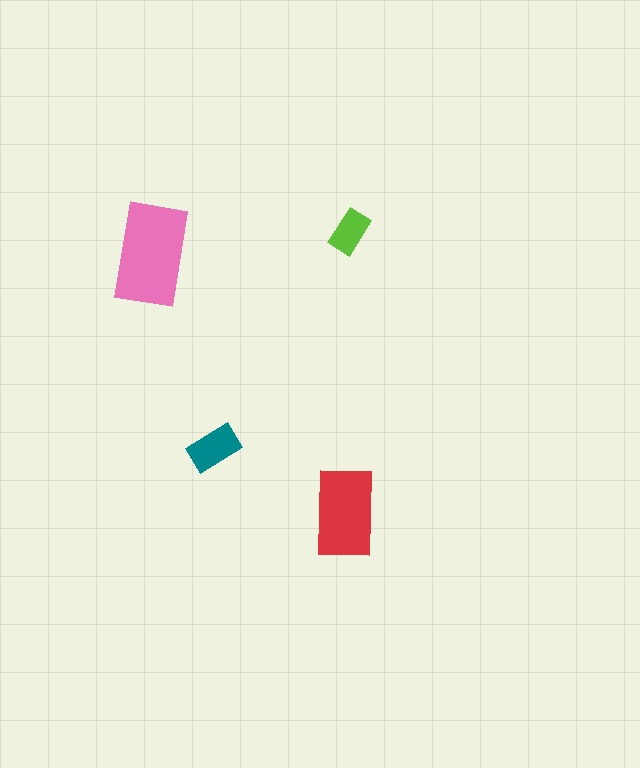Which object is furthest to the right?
The lime rectangle is rightmost.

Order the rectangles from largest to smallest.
the pink one, the red one, the teal one, the lime one.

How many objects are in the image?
There are 4 objects in the image.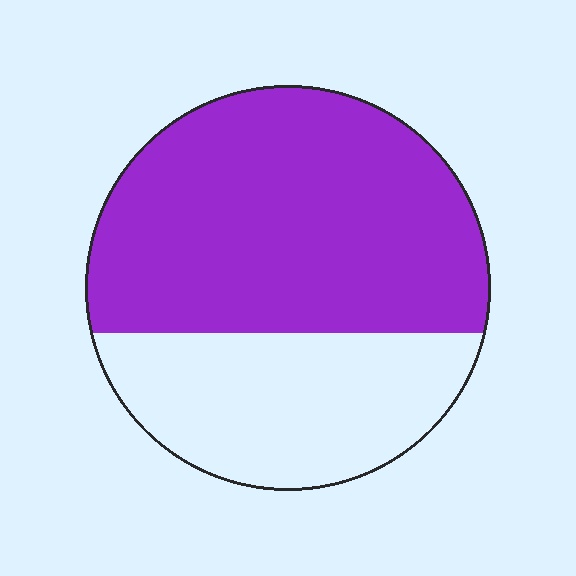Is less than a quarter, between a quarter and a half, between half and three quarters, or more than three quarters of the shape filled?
Between half and three quarters.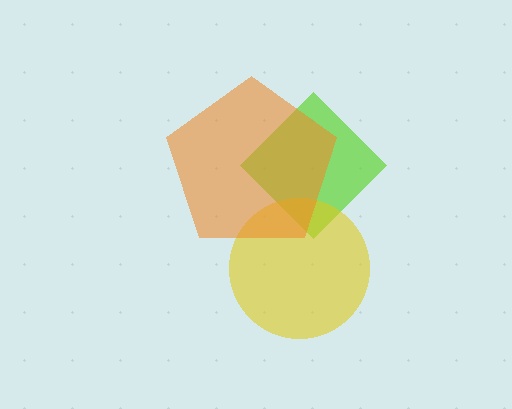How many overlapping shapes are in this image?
There are 3 overlapping shapes in the image.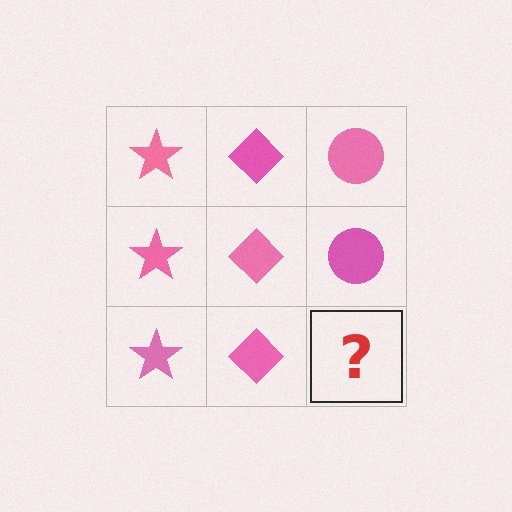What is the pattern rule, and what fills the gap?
The rule is that each column has a consistent shape. The gap should be filled with a pink circle.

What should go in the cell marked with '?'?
The missing cell should contain a pink circle.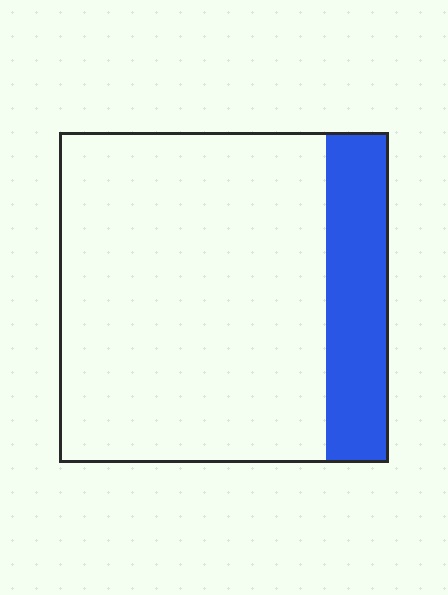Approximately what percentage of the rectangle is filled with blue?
Approximately 20%.